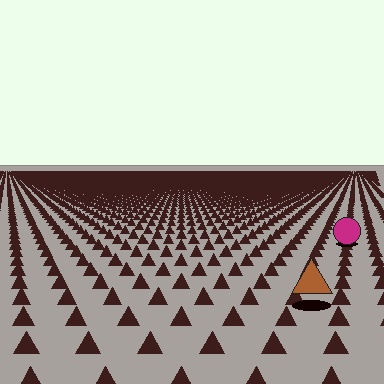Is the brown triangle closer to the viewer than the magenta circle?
Yes. The brown triangle is closer — you can tell from the texture gradient: the ground texture is coarser near it.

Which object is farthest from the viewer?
The magenta circle is farthest from the viewer. It appears smaller and the ground texture around it is denser.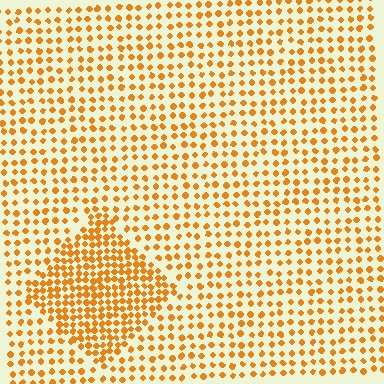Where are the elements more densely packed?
The elements are more densely packed inside the diamond boundary.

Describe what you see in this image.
The image contains small orange elements arranged at two different densities. A diamond-shaped region is visible where the elements are more densely packed than the surrounding area.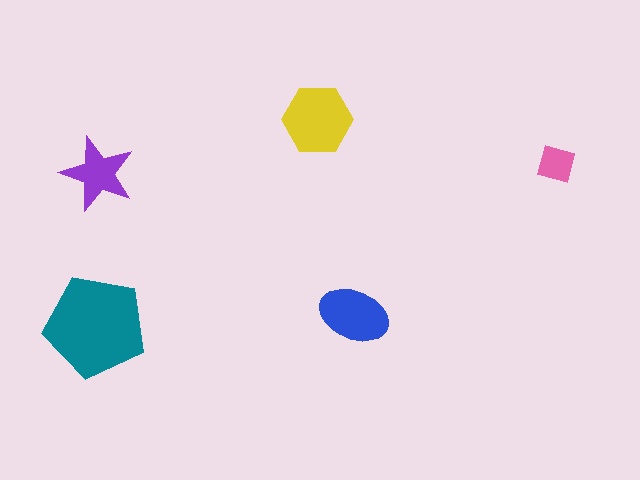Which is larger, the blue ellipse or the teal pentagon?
The teal pentagon.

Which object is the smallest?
The pink square.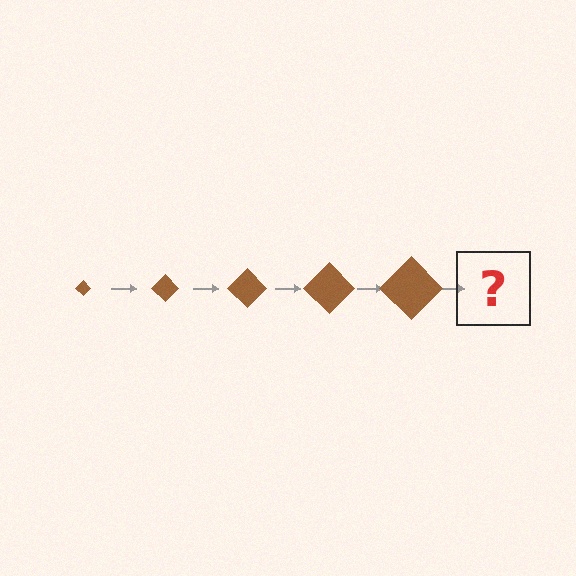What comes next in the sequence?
The next element should be a brown diamond, larger than the previous one.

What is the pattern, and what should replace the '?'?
The pattern is that the diamond gets progressively larger each step. The '?' should be a brown diamond, larger than the previous one.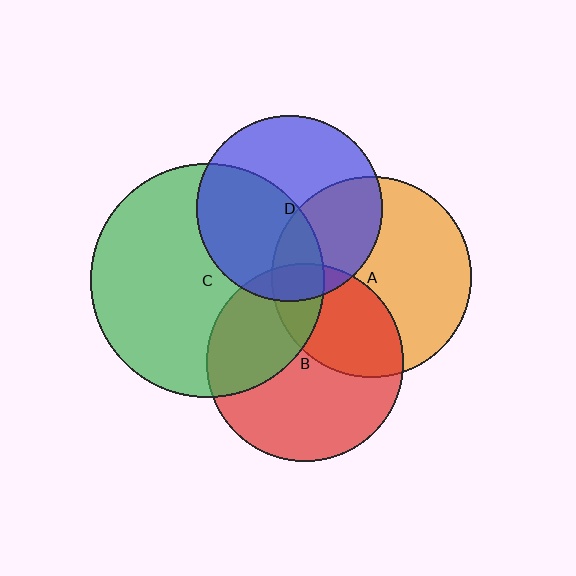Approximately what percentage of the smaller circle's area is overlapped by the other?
Approximately 15%.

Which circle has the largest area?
Circle C (green).